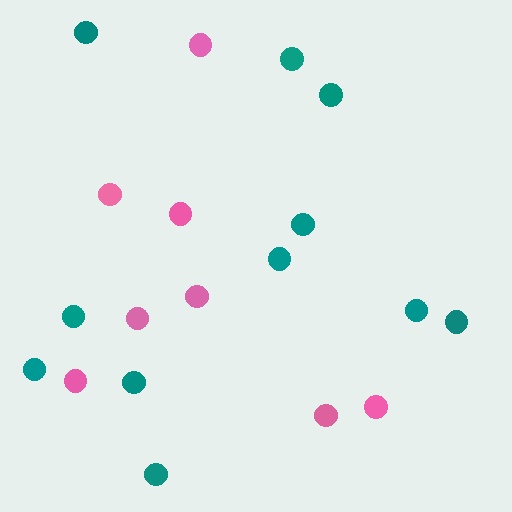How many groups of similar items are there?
There are 2 groups: one group of teal circles (11) and one group of pink circles (8).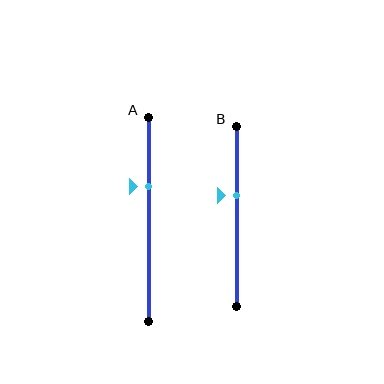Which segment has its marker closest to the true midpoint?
Segment B has its marker closest to the true midpoint.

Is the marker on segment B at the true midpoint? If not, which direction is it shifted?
No, the marker on segment B is shifted upward by about 11% of the segment length.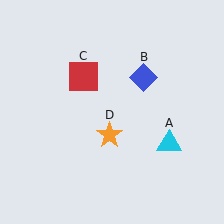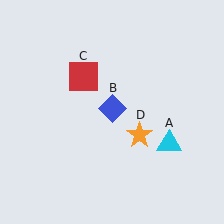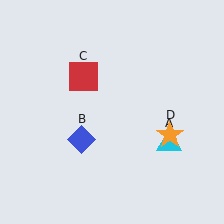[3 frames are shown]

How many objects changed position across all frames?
2 objects changed position: blue diamond (object B), orange star (object D).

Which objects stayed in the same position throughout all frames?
Cyan triangle (object A) and red square (object C) remained stationary.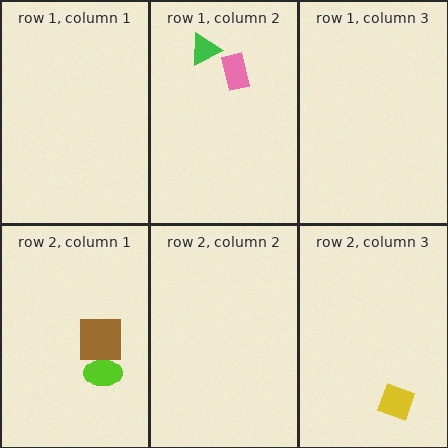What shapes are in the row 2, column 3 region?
The yellow diamond.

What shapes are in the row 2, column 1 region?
The lime ellipse, the brown square.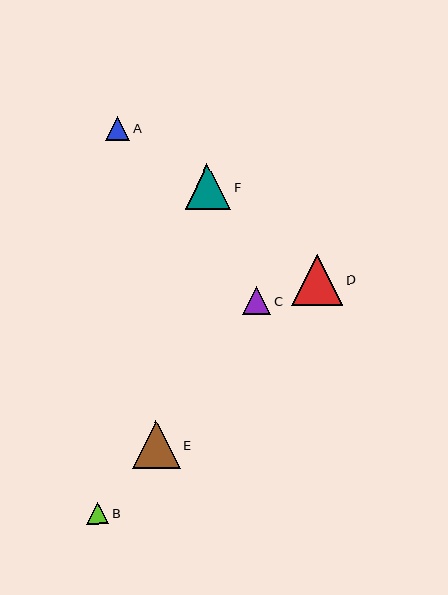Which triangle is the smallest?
Triangle B is the smallest with a size of approximately 22 pixels.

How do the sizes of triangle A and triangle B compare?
Triangle A and triangle B are approximately the same size.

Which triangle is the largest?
Triangle D is the largest with a size of approximately 51 pixels.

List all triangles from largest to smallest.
From largest to smallest: D, E, F, C, A, B.